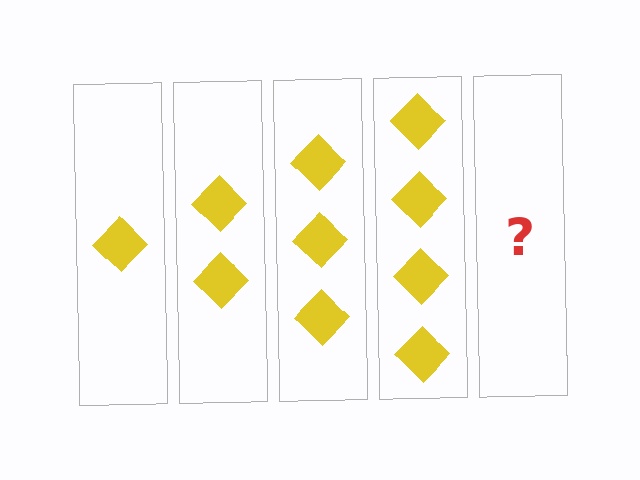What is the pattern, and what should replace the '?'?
The pattern is that each step adds one more diamond. The '?' should be 5 diamonds.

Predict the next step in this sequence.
The next step is 5 diamonds.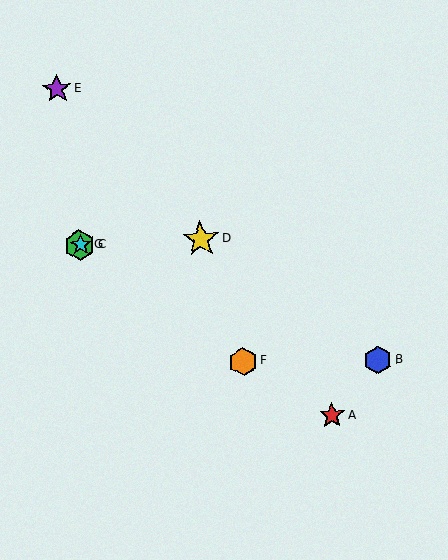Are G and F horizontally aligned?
No, G is at y≈245 and F is at y≈361.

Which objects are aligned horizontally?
Objects C, D, G are aligned horizontally.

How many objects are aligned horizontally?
3 objects (C, D, G) are aligned horizontally.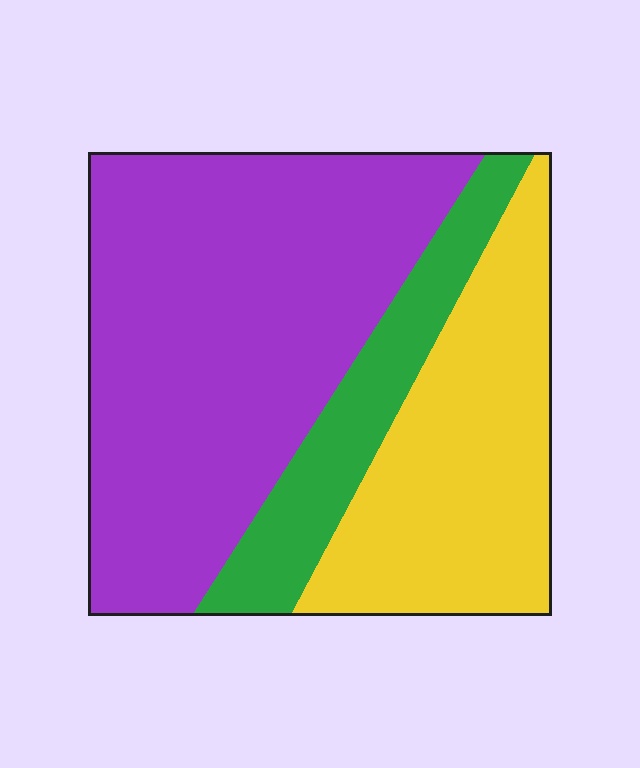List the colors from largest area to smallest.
From largest to smallest: purple, yellow, green.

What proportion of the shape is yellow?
Yellow covers roughly 30% of the shape.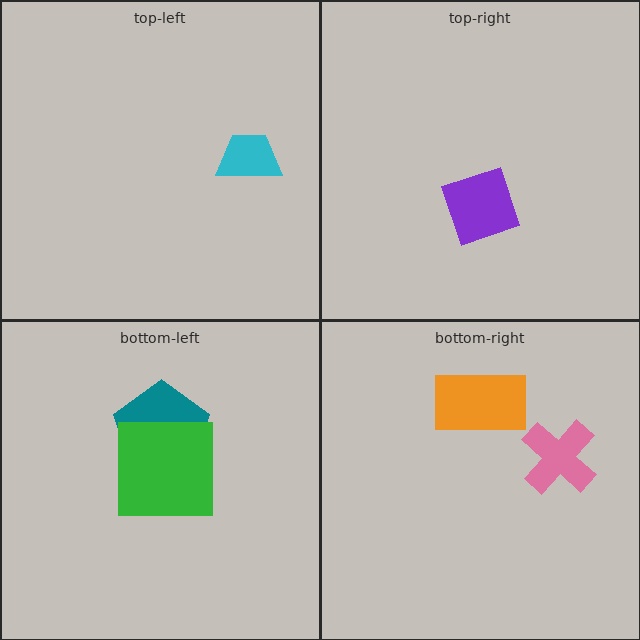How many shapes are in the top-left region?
1.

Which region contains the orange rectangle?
The bottom-right region.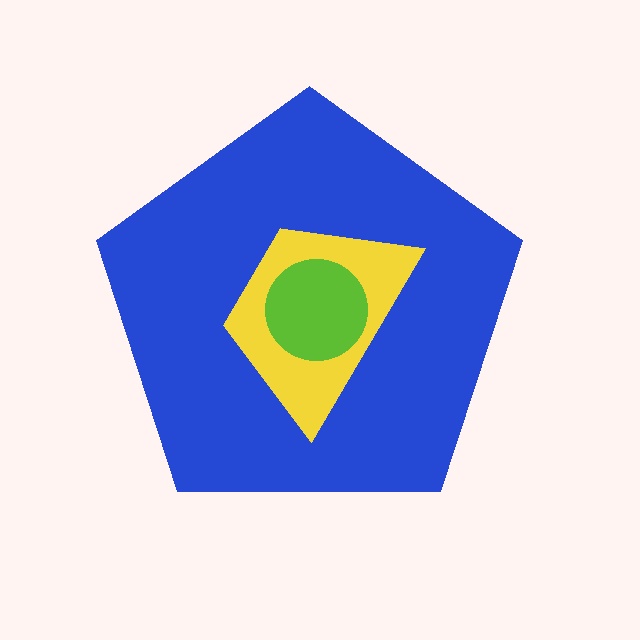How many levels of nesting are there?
3.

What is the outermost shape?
The blue pentagon.